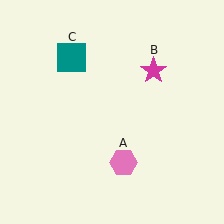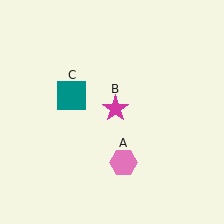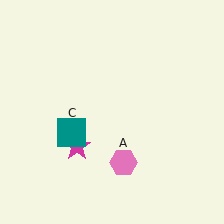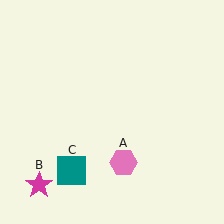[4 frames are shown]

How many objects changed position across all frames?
2 objects changed position: magenta star (object B), teal square (object C).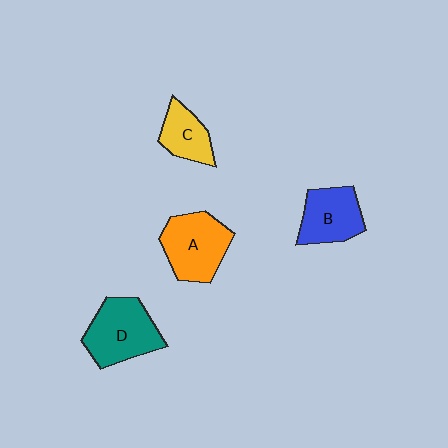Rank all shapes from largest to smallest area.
From largest to smallest: D (teal), A (orange), B (blue), C (yellow).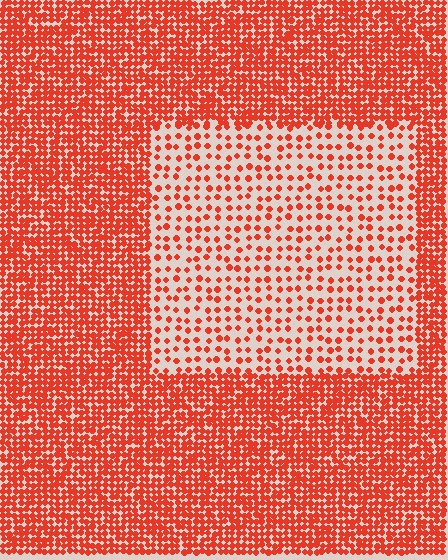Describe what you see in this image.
The image contains small red elements arranged at two different densities. A rectangle-shaped region is visible where the elements are less densely packed than the surrounding area.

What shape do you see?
I see a rectangle.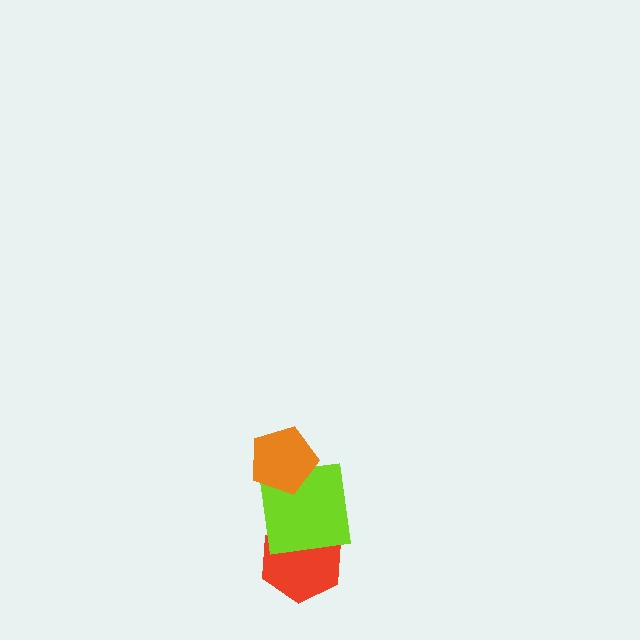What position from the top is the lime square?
The lime square is 2nd from the top.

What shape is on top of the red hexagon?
The lime square is on top of the red hexagon.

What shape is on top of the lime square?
The orange pentagon is on top of the lime square.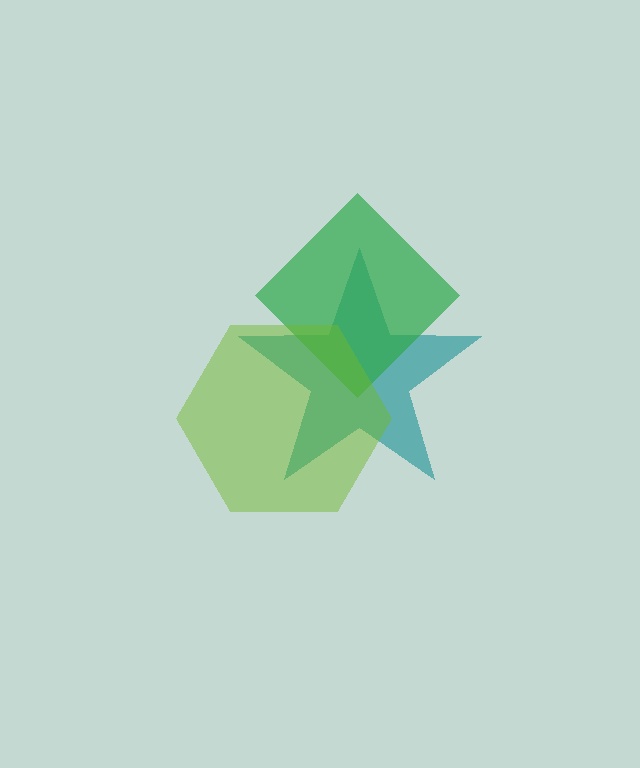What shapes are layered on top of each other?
The layered shapes are: a teal star, a green diamond, a lime hexagon.